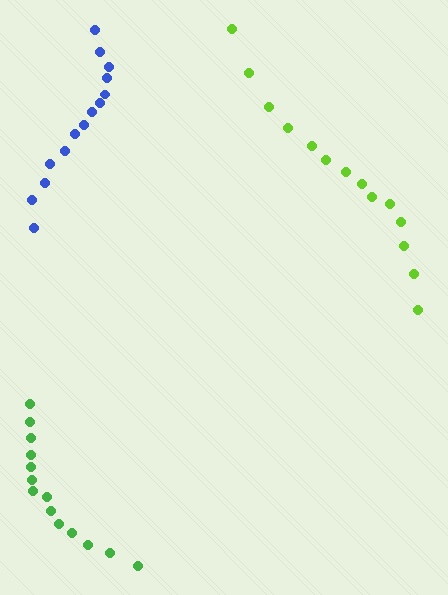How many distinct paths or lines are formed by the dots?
There are 3 distinct paths.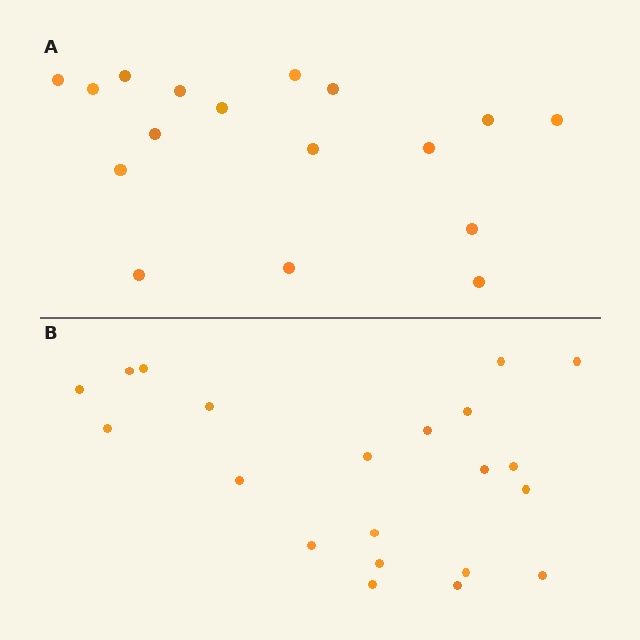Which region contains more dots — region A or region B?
Region B (the bottom region) has more dots.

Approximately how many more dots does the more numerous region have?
Region B has about 4 more dots than region A.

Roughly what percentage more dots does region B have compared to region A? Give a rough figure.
About 25% more.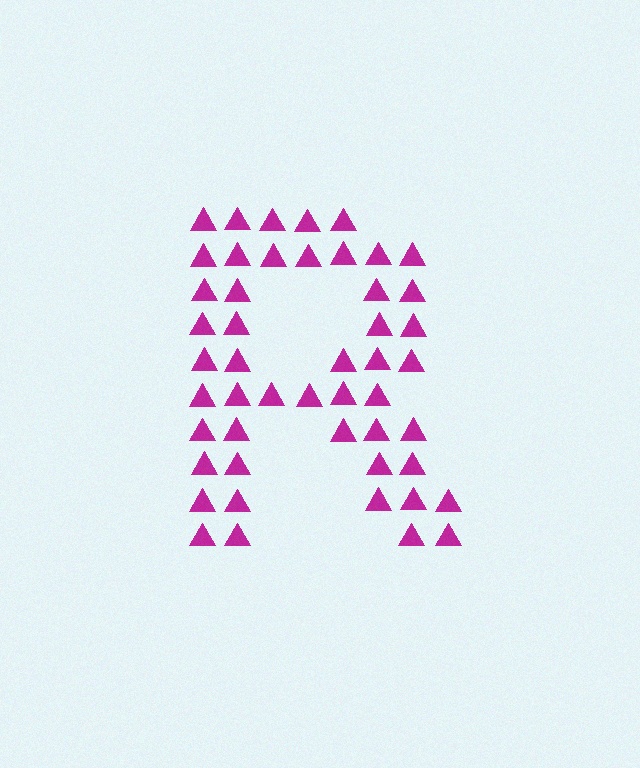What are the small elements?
The small elements are triangles.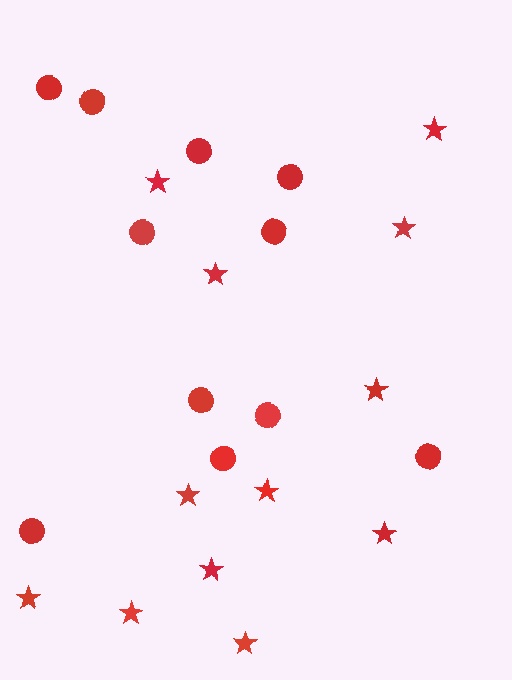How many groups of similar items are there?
There are 2 groups: one group of stars (12) and one group of circles (11).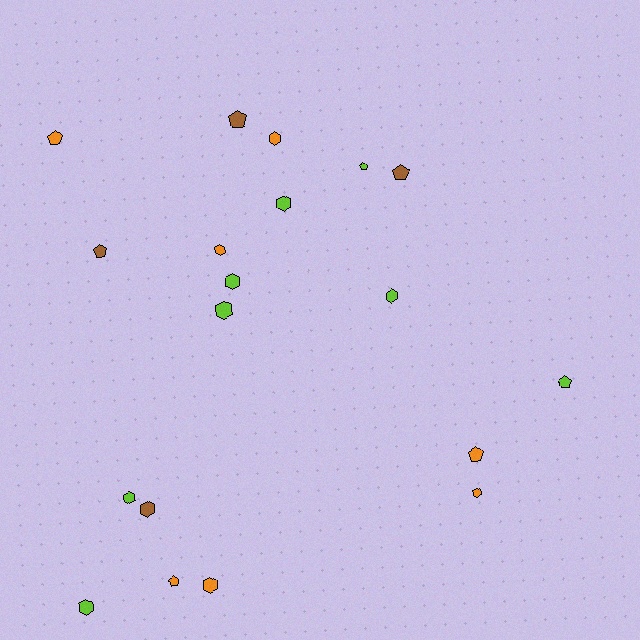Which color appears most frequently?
Lime, with 8 objects.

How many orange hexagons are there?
There are 4 orange hexagons.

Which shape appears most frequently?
Hexagon, with 11 objects.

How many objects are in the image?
There are 19 objects.